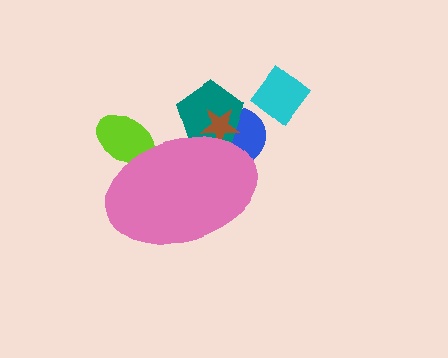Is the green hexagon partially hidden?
Yes, the green hexagon is partially hidden behind the pink ellipse.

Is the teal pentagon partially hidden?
Yes, the teal pentagon is partially hidden behind the pink ellipse.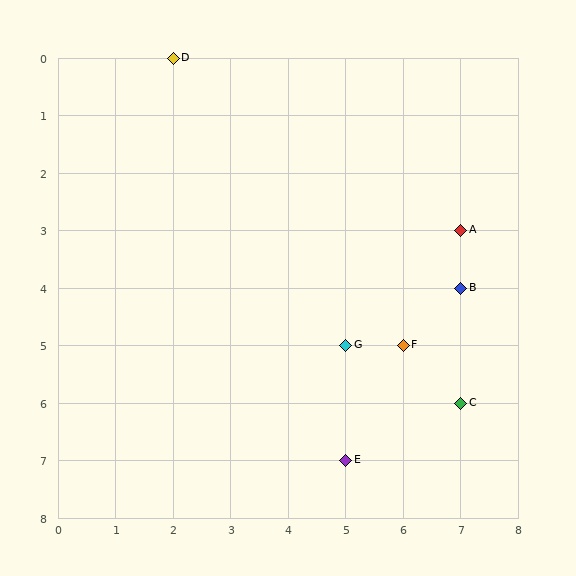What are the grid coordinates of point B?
Point B is at grid coordinates (7, 4).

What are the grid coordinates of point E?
Point E is at grid coordinates (5, 7).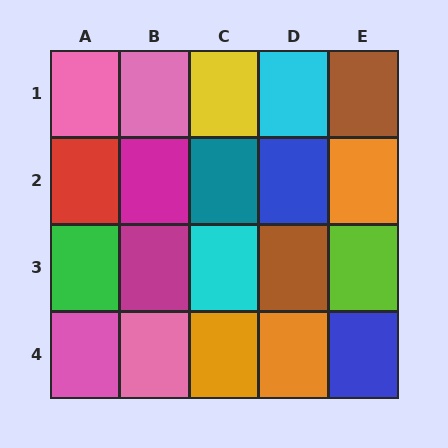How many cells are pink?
4 cells are pink.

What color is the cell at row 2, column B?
Magenta.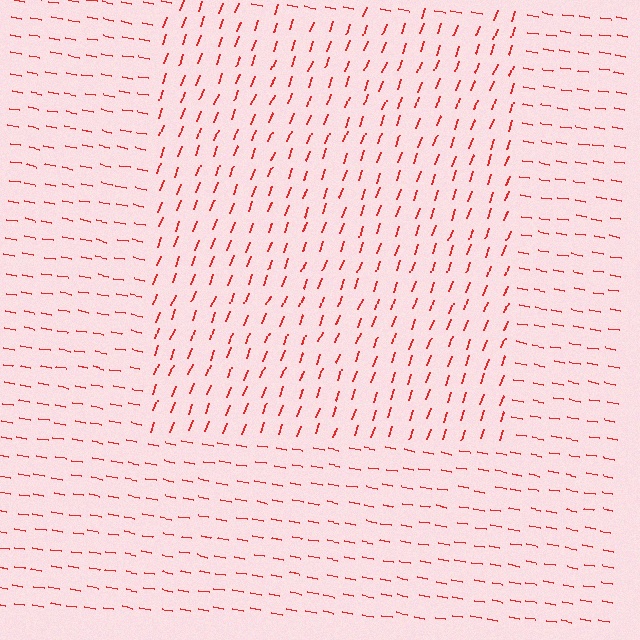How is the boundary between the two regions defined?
The boundary is defined purely by a change in line orientation (approximately 80 degrees difference). All lines are the same color and thickness.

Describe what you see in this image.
The image is filled with small red line segments. A rectangle region in the image has lines oriented differently from the surrounding lines, creating a visible texture boundary.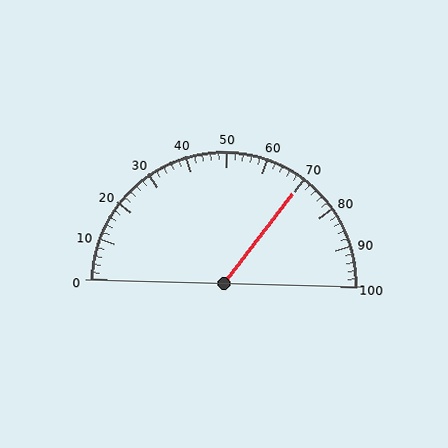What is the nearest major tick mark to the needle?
The nearest major tick mark is 70.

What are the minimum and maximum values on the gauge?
The gauge ranges from 0 to 100.